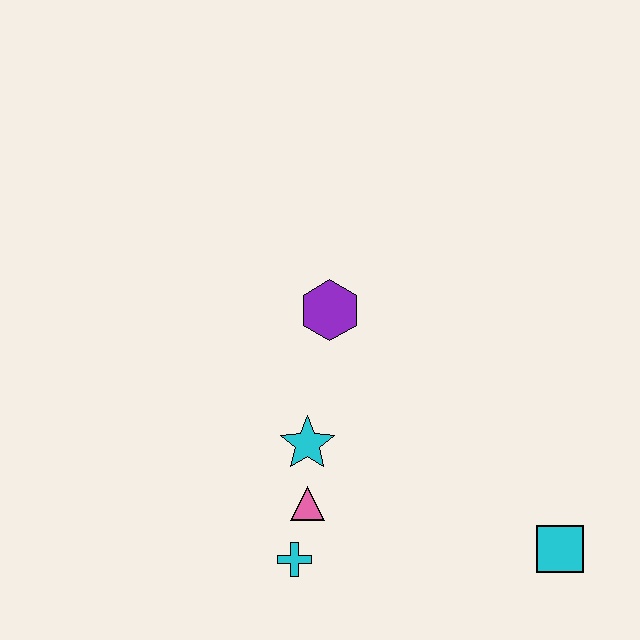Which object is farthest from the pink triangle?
The cyan square is farthest from the pink triangle.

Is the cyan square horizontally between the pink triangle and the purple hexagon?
No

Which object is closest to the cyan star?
The pink triangle is closest to the cyan star.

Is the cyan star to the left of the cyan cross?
No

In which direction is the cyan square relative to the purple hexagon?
The cyan square is below the purple hexagon.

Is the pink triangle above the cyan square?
Yes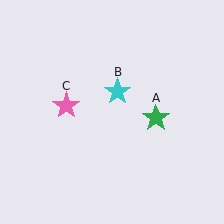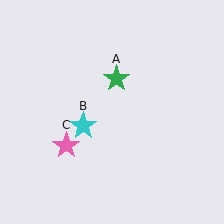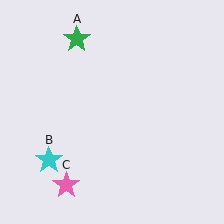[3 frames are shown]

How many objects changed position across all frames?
3 objects changed position: green star (object A), cyan star (object B), pink star (object C).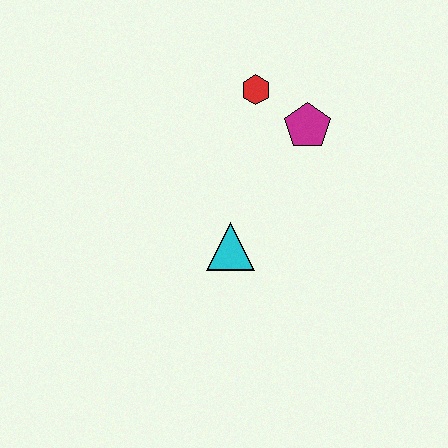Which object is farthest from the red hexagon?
The cyan triangle is farthest from the red hexagon.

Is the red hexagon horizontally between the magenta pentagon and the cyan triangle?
Yes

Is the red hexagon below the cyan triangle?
No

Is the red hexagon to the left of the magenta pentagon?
Yes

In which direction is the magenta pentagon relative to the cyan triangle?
The magenta pentagon is above the cyan triangle.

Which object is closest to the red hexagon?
The magenta pentagon is closest to the red hexagon.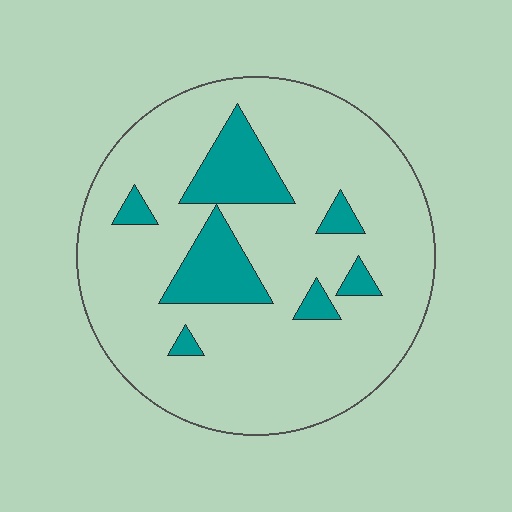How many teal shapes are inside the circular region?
7.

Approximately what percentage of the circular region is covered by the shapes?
Approximately 15%.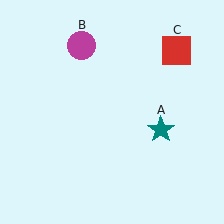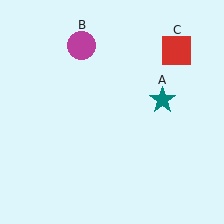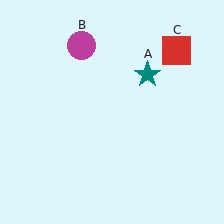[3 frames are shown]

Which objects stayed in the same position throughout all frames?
Magenta circle (object B) and red square (object C) remained stationary.